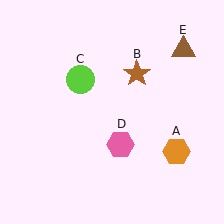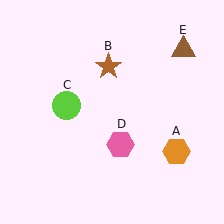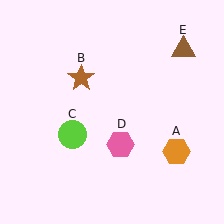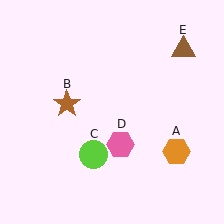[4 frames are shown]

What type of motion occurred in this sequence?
The brown star (object B), lime circle (object C) rotated counterclockwise around the center of the scene.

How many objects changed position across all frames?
2 objects changed position: brown star (object B), lime circle (object C).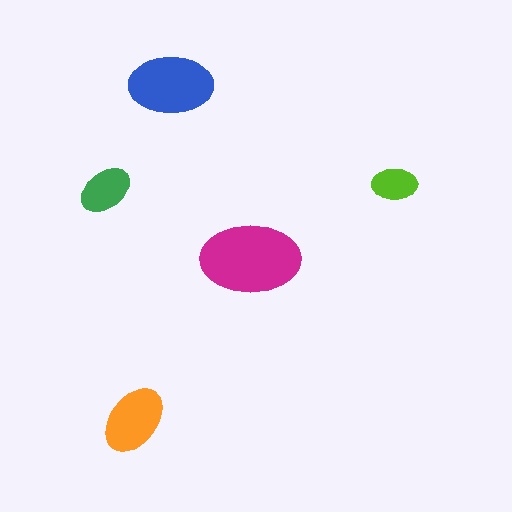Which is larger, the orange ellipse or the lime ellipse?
The orange one.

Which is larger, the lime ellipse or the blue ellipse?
The blue one.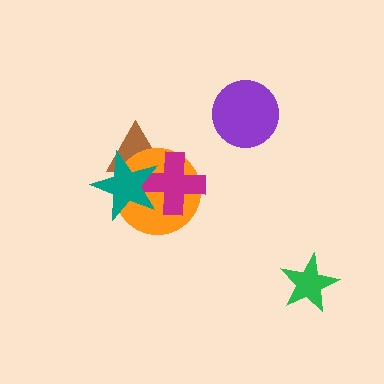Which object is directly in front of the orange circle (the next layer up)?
The magenta cross is directly in front of the orange circle.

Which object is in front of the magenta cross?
The teal star is in front of the magenta cross.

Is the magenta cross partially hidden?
Yes, it is partially covered by another shape.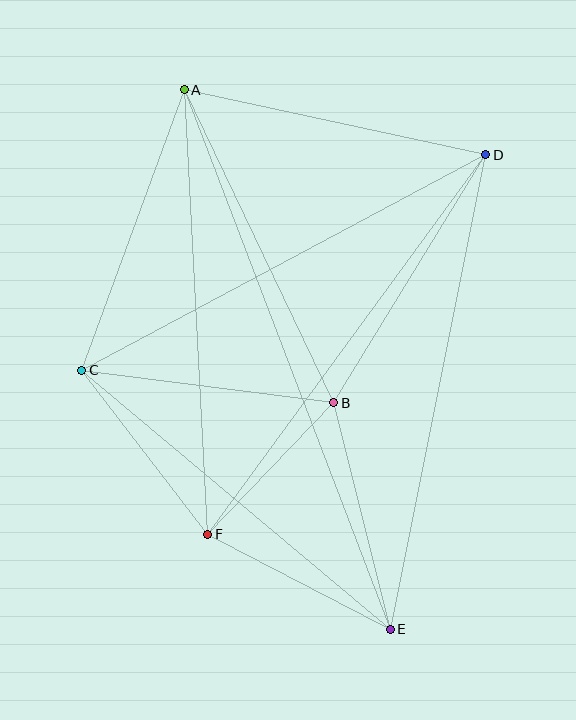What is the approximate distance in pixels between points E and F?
The distance between E and F is approximately 206 pixels.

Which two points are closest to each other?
Points B and F are closest to each other.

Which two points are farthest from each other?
Points A and E are farthest from each other.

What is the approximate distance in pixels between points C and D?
The distance between C and D is approximately 458 pixels.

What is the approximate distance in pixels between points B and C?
The distance between B and C is approximately 254 pixels.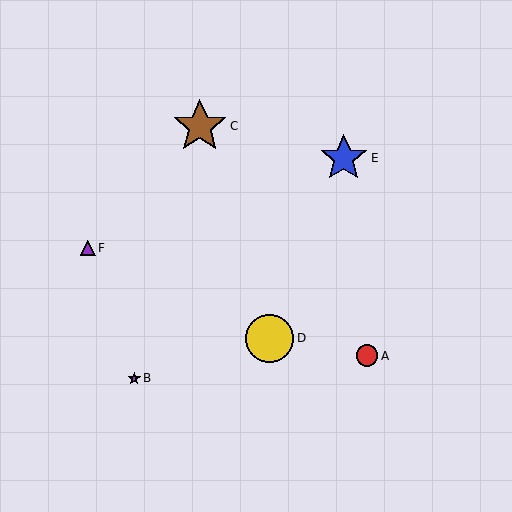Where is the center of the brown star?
The center of the brown star is at (200, 126).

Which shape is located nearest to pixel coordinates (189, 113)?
The brown star (labeled C) at (200, 126) is nearest to that location.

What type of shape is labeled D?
Shape D is a yellow circle.